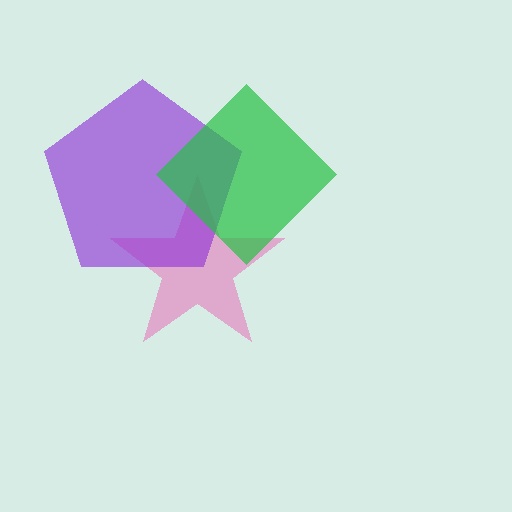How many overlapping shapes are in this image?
There are 3 overlapping shapes in the image.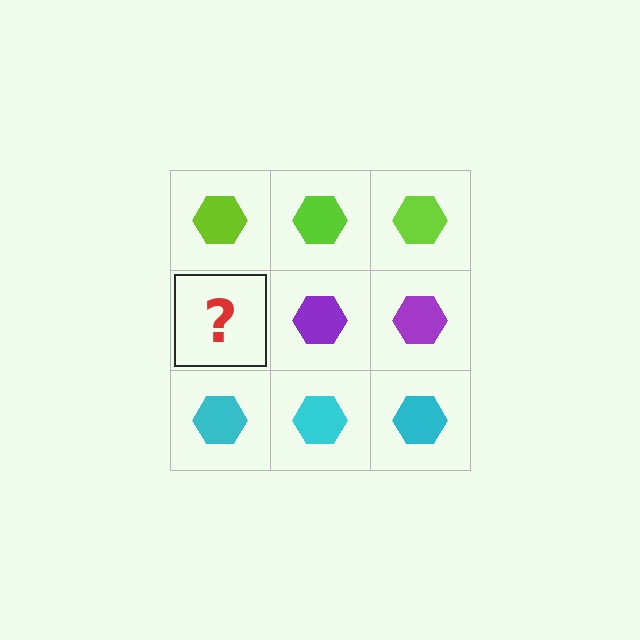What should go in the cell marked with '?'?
The missing cell should contain a purple hexagon.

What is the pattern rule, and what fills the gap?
The rule is that each row has a consistent color. The gap should be filled with a purple hexagon.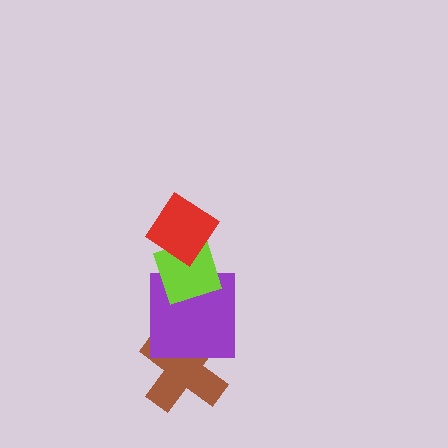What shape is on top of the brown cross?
The purple square is on top of the brown cross.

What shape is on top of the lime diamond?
The red diamond is on top of the lime diamond.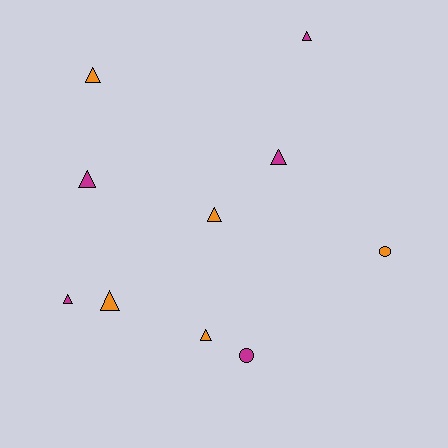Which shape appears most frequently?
Triangle, with 8 objects.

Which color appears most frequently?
Orange, with 5 objects.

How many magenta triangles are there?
There are 4 magenta triangles.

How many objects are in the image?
There are 10 objects.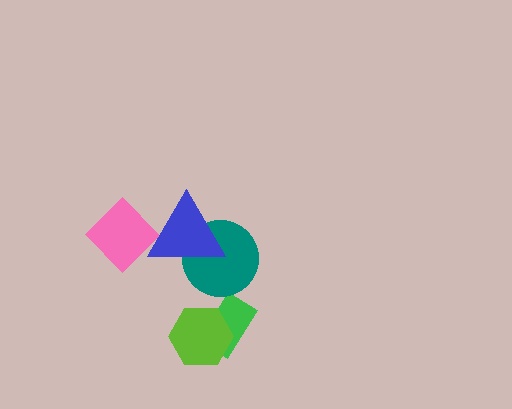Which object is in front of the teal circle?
The blue triangle is in front of the teal circle.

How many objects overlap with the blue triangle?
1 object overlaps with the blue triangle.